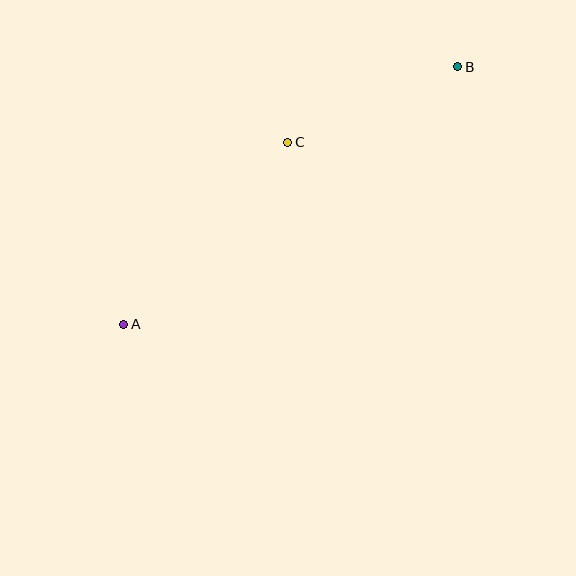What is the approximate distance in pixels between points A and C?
The distance between A and C is approximately 245 pixels.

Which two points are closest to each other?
Points B and C are closest to each other.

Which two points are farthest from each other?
Points A and B are farthest from each other.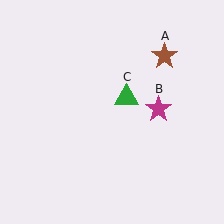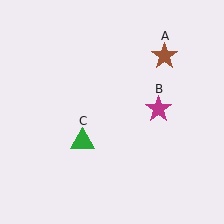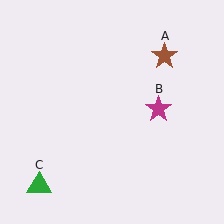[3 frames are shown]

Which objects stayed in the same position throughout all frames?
Brown star (object A) and magenta star (object B) remained stationary.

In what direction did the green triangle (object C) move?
The green triangle (object C) moved down and to the left.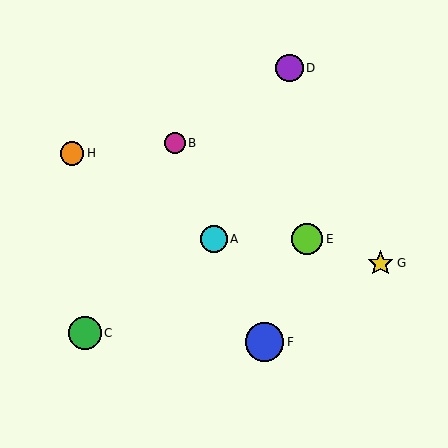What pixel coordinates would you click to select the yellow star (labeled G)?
Click at (381, 263) to select the yellow star G.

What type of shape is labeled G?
Shape G is a yellow star.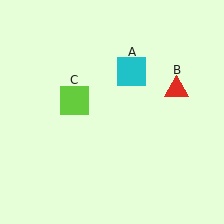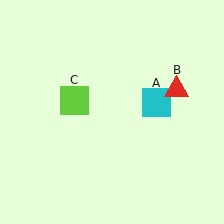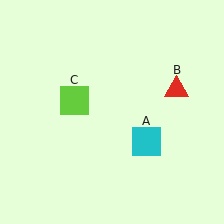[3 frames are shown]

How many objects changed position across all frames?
1 object changed position: cyan square (object A).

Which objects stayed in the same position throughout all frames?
Red triangle (object B) and lime square (object C) remained stationary.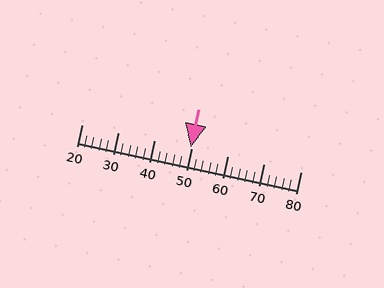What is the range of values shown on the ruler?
The ruler shows values from 20 to 80.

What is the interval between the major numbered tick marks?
The major tick marks are spaced 10 units apart.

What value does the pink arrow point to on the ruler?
The pink arrow points to approximately 50.